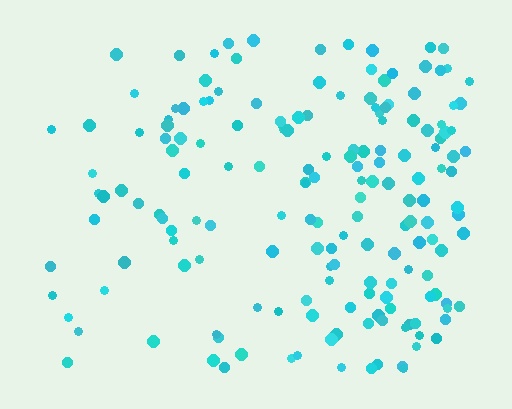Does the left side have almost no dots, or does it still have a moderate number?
Still a moderate number, just noticeably fewer than the right.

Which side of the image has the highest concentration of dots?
The right.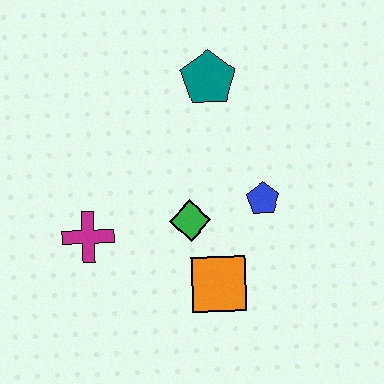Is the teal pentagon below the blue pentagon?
No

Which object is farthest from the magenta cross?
The teal pentagon is farthest from the magenta cross.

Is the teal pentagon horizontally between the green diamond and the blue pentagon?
Yes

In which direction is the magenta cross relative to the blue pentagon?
The magenta cross is to the left of the blue pentagon.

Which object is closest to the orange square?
The green diamond is closest to the orange square.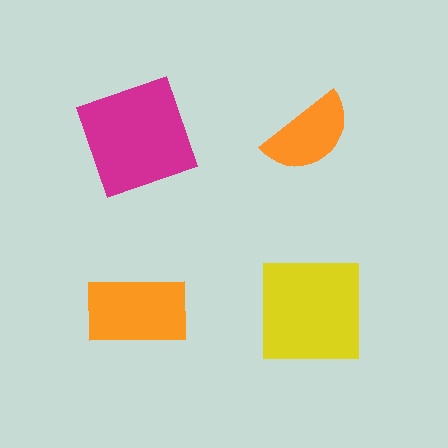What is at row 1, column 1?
A magenta square.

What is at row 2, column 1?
An orange rectangle.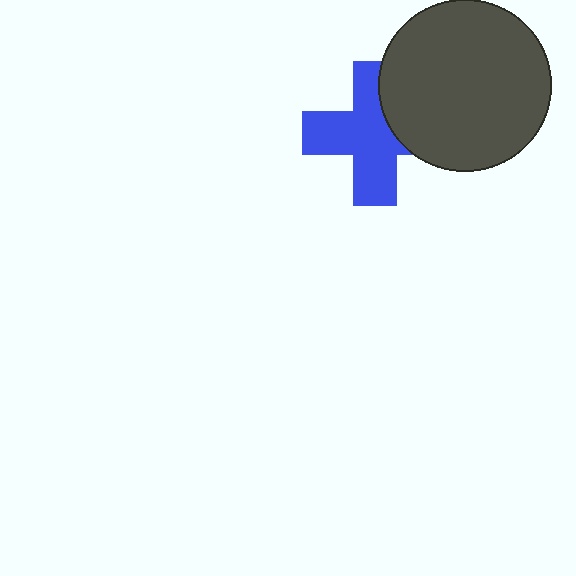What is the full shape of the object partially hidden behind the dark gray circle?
The partially hidden object is a blue cross.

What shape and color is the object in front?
The object in front is a dark gray circle.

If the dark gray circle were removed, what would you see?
You would see the complete blue cross.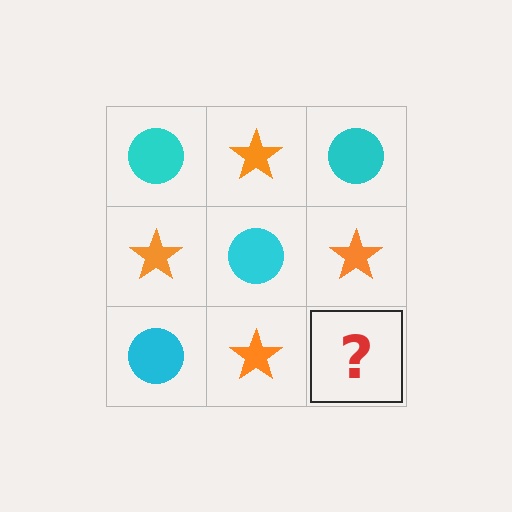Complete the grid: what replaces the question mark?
The question mark should be replaced with a cyan circle.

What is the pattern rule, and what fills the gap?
The rule is that it alternates cyan circle and orange star in a checkerboard pattern. The gap should be filled with a cyan circle.